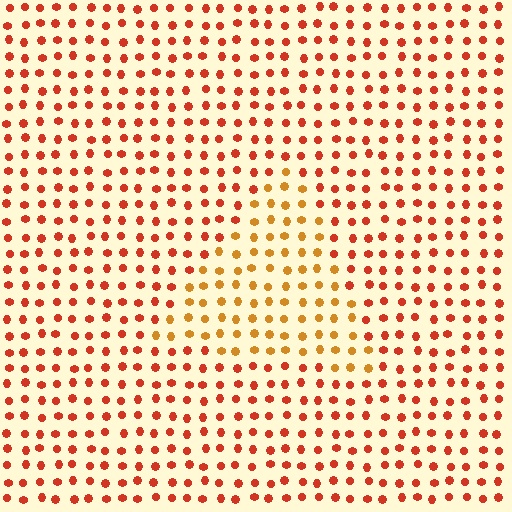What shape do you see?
I see a triangle.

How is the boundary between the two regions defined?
The boundary is defined purely by a slight shift in hue (about 30 degrees). Spacing, size, and orientation are identical on both sides.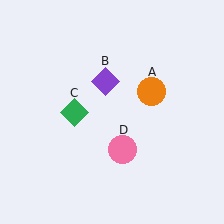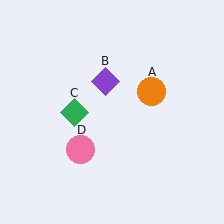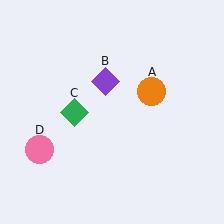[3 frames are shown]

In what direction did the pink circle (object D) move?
The pink circle (object D) moved left.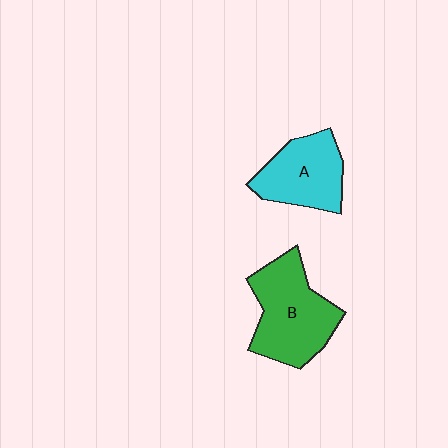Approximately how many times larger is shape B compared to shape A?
Approximately 1.3 times.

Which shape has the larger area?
Shape B (green).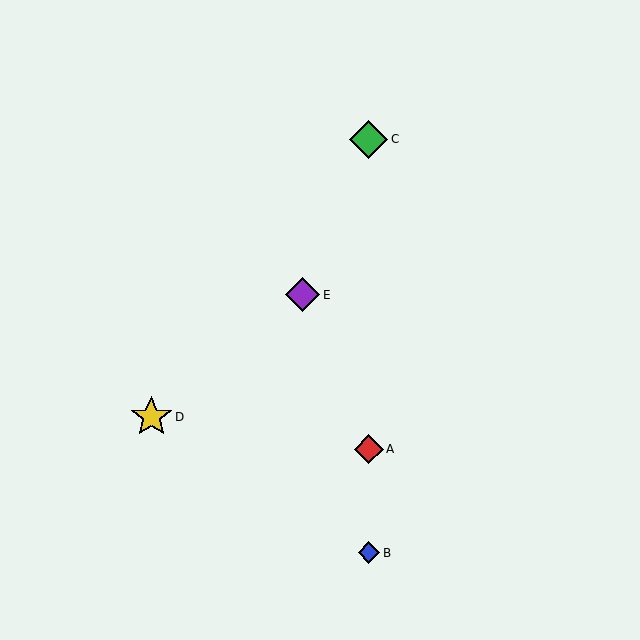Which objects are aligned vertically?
Objects A, B, C are aligned vertically.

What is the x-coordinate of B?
Object B is at x≈369.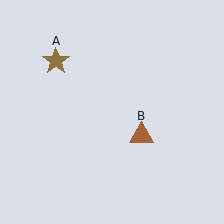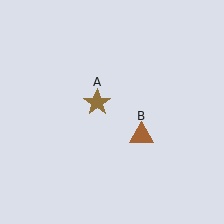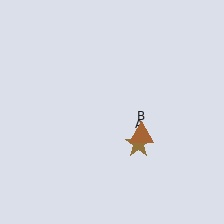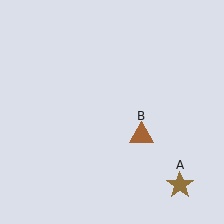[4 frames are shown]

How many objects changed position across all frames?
1 object changed position: brown star (object A).